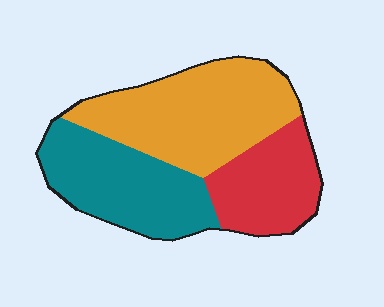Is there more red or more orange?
Orange.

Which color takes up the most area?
Orange, at roughly 45%.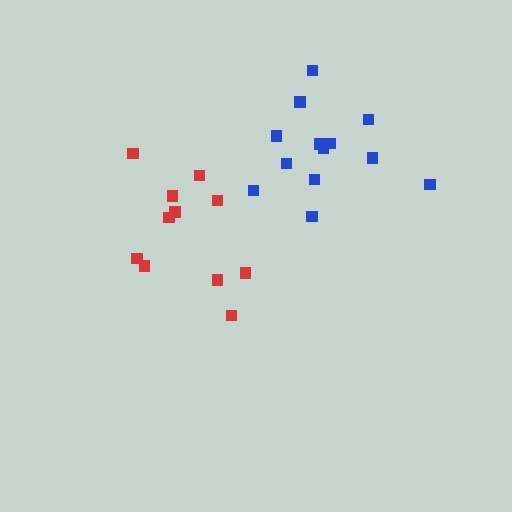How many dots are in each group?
Group 1: 11 dots, Group 2: 13 dots (24 total).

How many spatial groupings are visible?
There are 2 spatial groupings.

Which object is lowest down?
The red cluster is bottommost.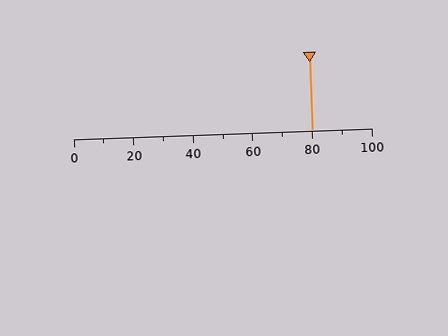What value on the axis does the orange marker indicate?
The marker indicates approximately 80.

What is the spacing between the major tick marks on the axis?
The major ticks are spaced 20 apart.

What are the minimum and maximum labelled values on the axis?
The axis runs from 0 to 100.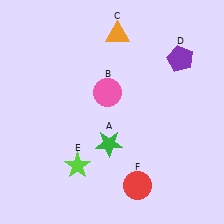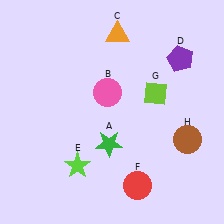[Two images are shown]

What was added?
A lime diamond (G), a brown circle (H) were added in Image 2.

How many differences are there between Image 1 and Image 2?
There are 2 differences between the two images.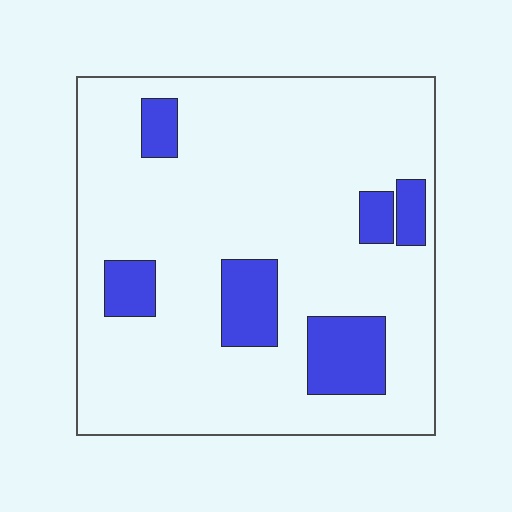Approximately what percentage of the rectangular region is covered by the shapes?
Approximately 15%.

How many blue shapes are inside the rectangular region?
6.